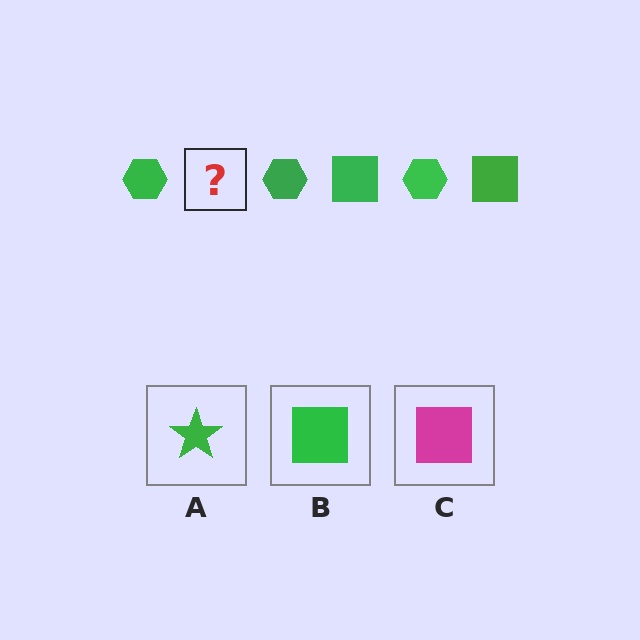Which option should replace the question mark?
Option B.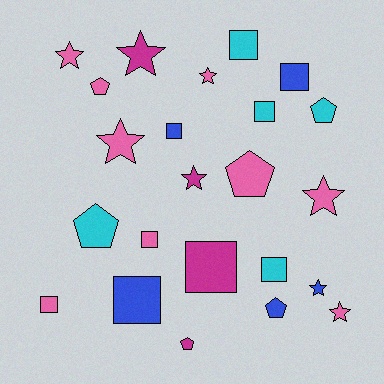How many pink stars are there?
There are 5 pink stars.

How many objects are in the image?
There are 23 objects.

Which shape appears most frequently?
Square, with 9 objects.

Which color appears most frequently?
Pink, with 9 objects.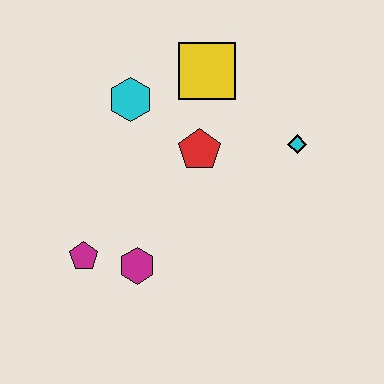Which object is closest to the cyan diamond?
The red pentagon is closest to the cyan diamond.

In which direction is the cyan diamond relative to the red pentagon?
The cyan diamond is to the right of the red pentagon.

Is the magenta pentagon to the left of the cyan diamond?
Yes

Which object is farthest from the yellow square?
The magenta pentagon is farthest from the yellow square.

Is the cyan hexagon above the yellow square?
No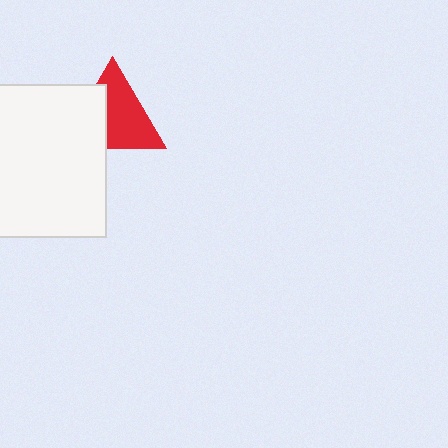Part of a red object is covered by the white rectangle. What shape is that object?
It is a triangle.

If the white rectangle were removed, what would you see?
You would see the complete red triangle.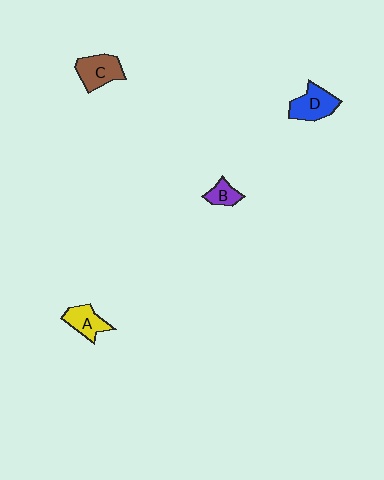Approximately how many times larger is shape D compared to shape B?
Approximately 1.9 times.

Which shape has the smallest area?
Shape B (purple).